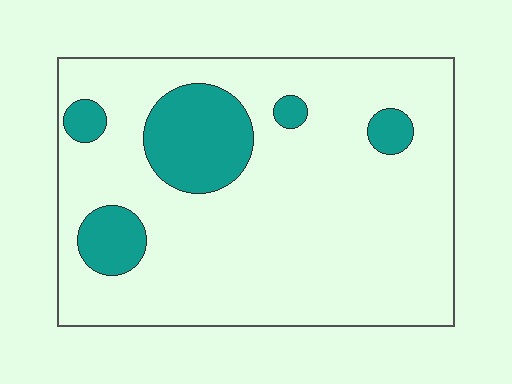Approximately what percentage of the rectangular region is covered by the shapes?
Approximately 15%.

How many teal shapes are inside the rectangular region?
5.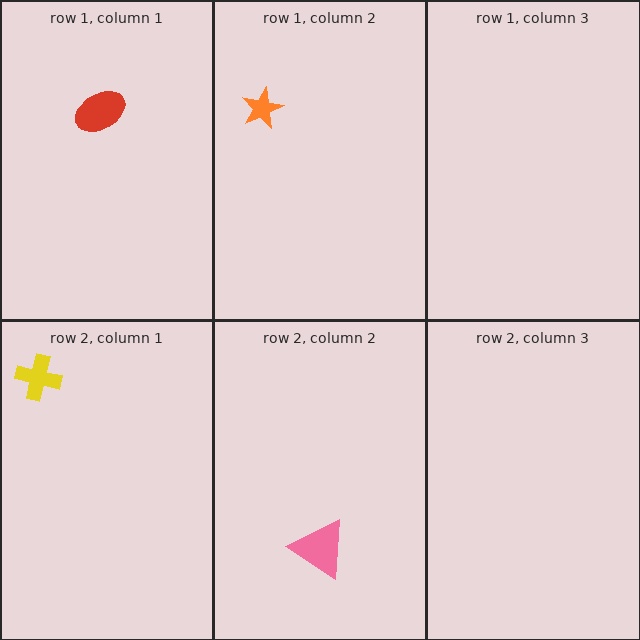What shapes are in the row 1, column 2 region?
The orange star.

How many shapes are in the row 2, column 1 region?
1.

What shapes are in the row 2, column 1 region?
The yellow cross.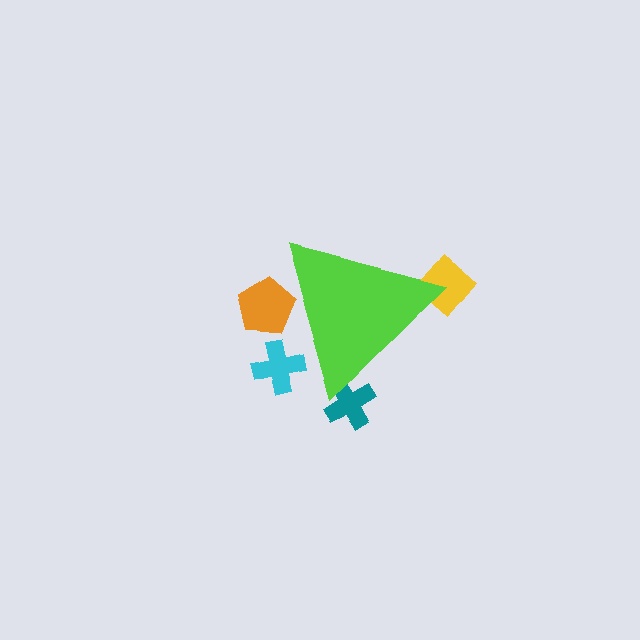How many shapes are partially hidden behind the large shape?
4 shapes are partially hidden.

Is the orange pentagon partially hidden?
Yes, the orange pentagon is partially hidden behind the lime triangle.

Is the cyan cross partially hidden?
Yes, the cyan cross is partially hidden behind the lime triangle.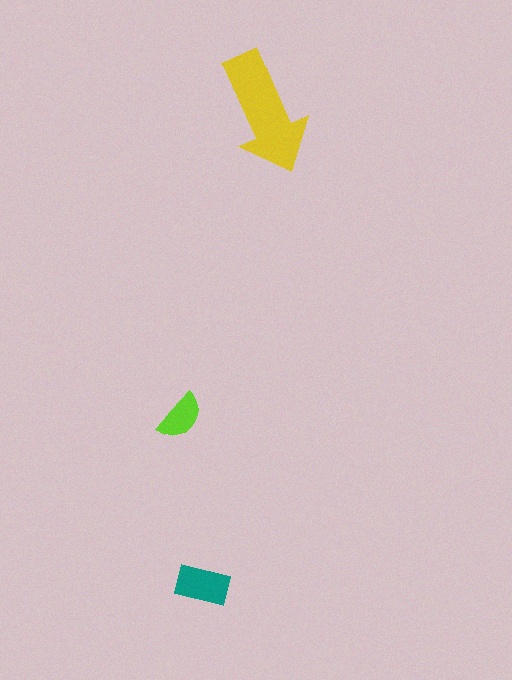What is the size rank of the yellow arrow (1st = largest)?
1st.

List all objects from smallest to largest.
The lime semicircle, the teal rectangle, the yellow arrow.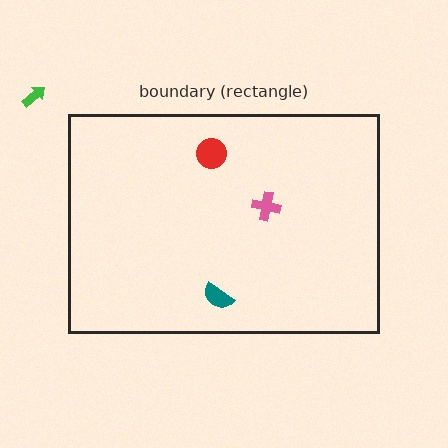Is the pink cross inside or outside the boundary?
Inside.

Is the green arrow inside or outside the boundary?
Outside.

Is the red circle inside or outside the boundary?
Inside.